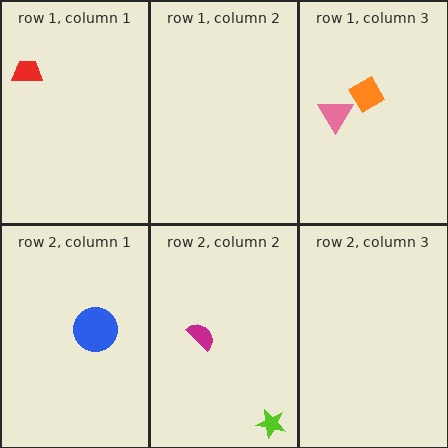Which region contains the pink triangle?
The row 1, column 3 region.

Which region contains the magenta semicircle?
The row 2, column 2 region.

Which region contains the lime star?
The row 2, column 2 region.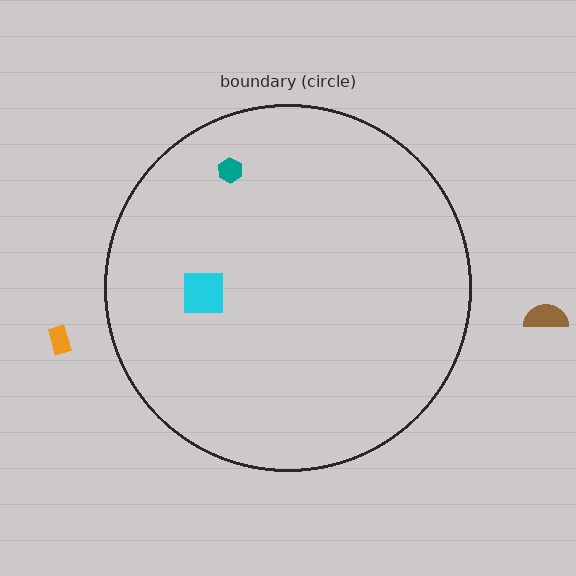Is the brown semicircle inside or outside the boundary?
Outside.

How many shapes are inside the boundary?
2 inside, 2 outside.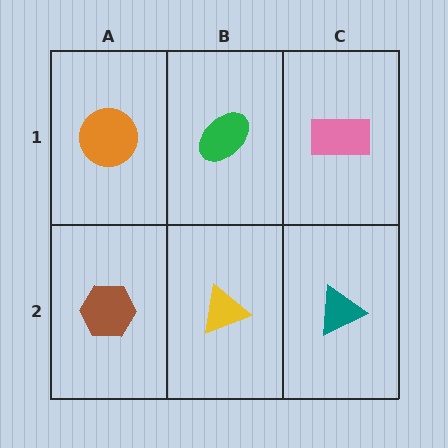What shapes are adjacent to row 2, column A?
An orange circle (row 1, column A), a yellow triangle (row 2, column B).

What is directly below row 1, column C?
A teal triangle.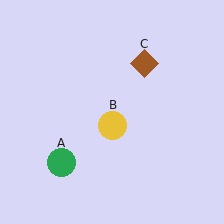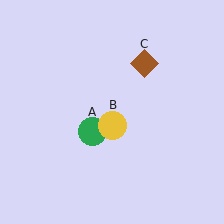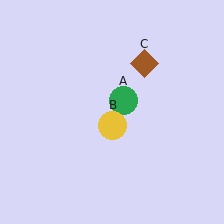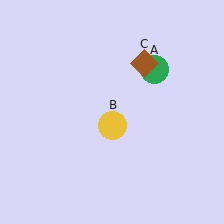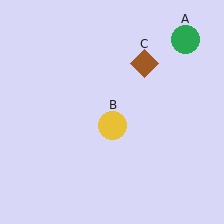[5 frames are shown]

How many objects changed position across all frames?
1 object changed position: green circle (object A).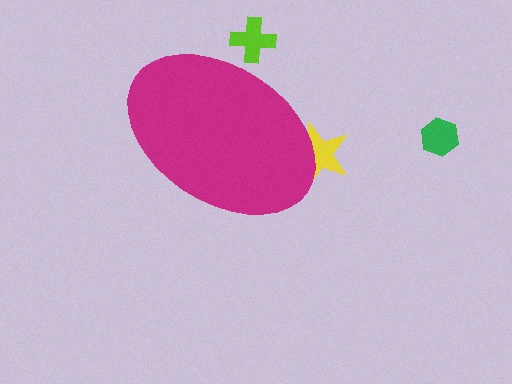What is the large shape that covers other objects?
A magenta ellipse.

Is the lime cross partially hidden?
Yes, the lime cross is partially hidden behind the magenta ellipse.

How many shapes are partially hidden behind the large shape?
2 shapes are partially hidden.